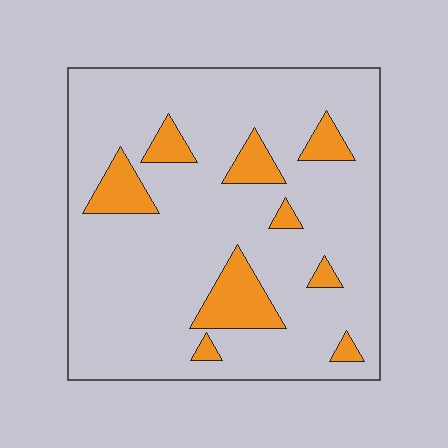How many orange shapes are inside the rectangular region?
9.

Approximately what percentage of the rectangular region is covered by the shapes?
Approximately 15%.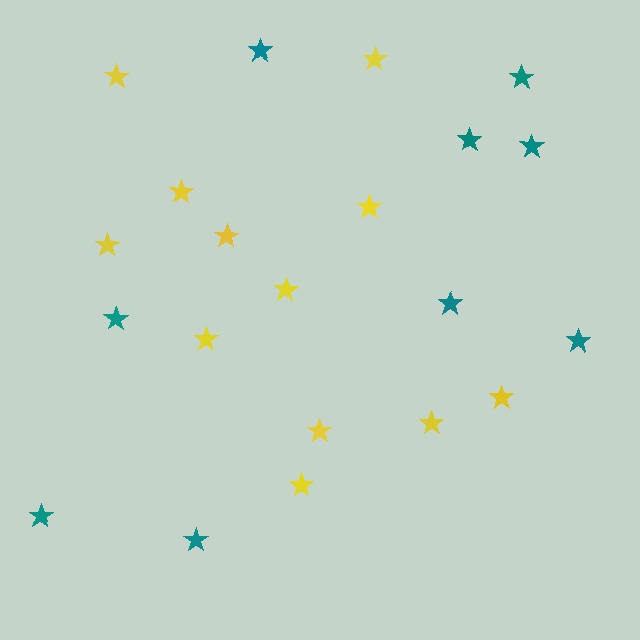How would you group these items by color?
There are 2 groups: one group of yellow stars (12) and one group of teal stars (9).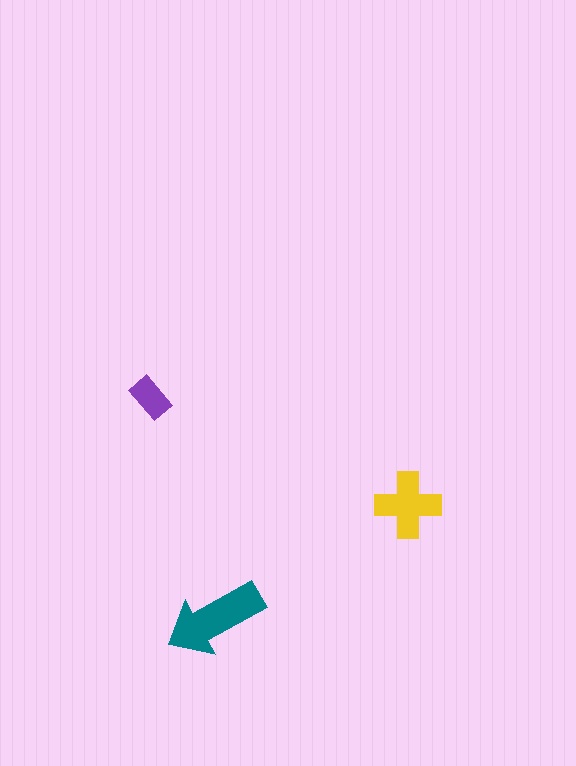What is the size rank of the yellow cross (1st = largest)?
2nd.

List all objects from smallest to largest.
The purple rectangle, the yellow cross, the teal arrow.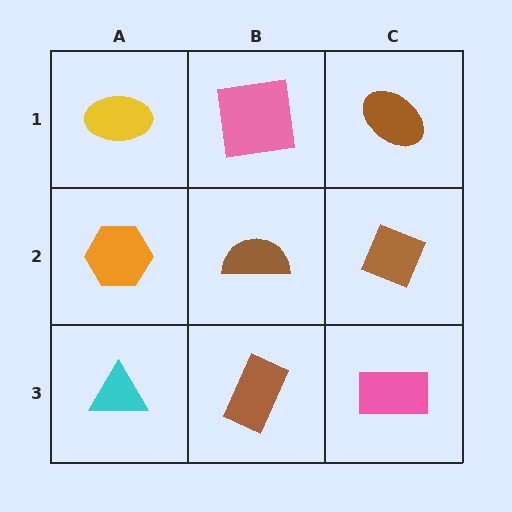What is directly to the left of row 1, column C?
A pink square.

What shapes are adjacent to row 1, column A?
An orange hexagon (row 2, column A), a pink square (row 1, column B).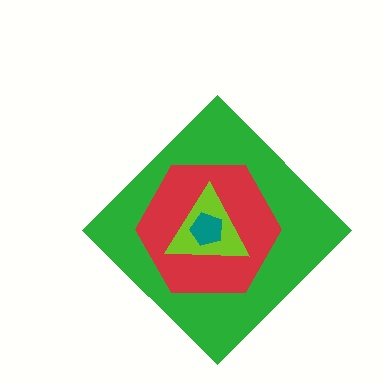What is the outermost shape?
The green diamond.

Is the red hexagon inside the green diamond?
Yes.